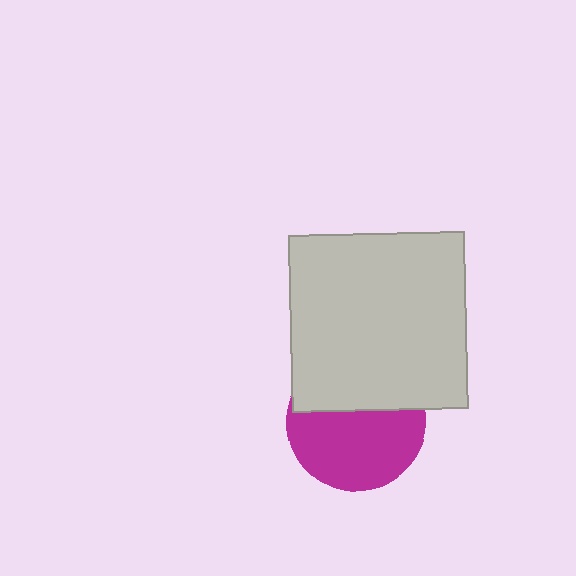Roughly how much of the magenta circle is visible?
About half of it is visible (roughly 59%).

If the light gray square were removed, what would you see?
You would see the complete magenta circle.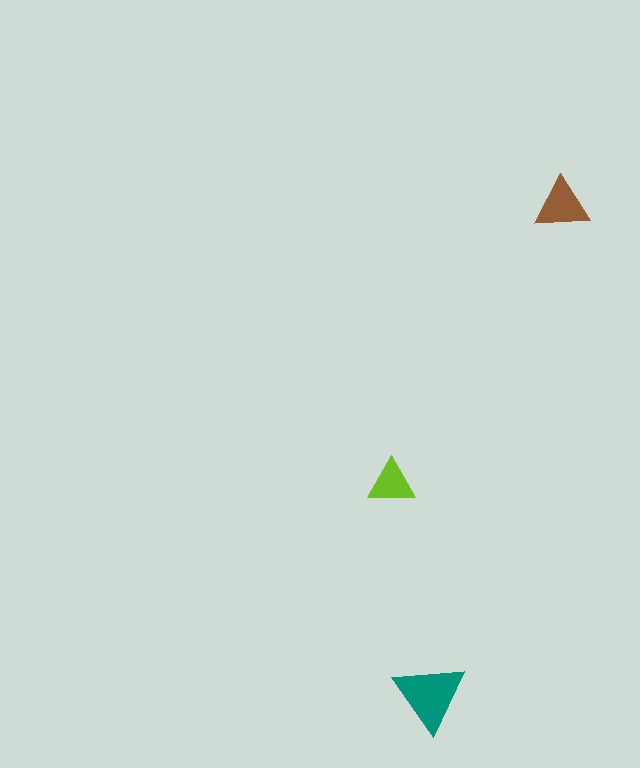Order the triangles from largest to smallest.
the teal one, the brown one, the lime one.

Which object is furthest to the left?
The lime triangle is leftmost.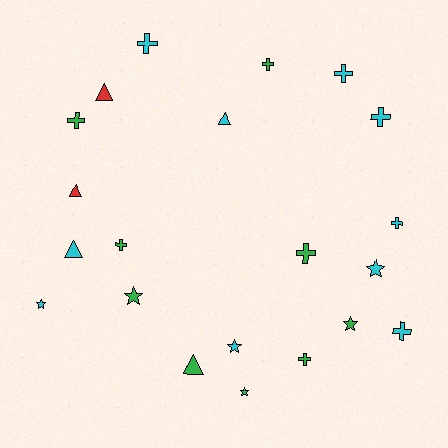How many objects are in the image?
There are 21 objects.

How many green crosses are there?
There are 5 green crosses.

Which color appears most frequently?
Cyan, with 10 objects.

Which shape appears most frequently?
Cross, with 10 objects.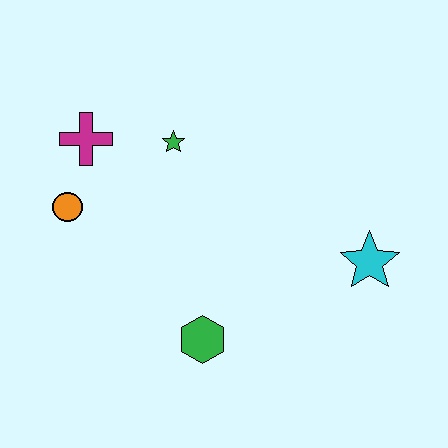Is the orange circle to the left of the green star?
Yes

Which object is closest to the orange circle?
The magenta cross is closest to the orange circle.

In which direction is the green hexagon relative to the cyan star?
The green hexagon is to the left of the cyan star.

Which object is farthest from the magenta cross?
The cyan star is farthest from the magenta cross.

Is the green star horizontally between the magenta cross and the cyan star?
Yes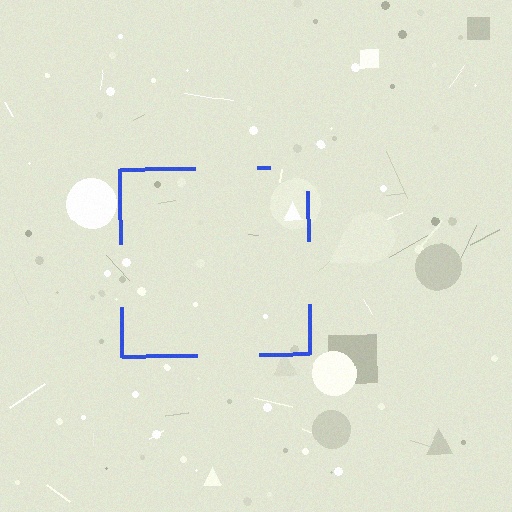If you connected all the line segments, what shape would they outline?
They would outline a square.